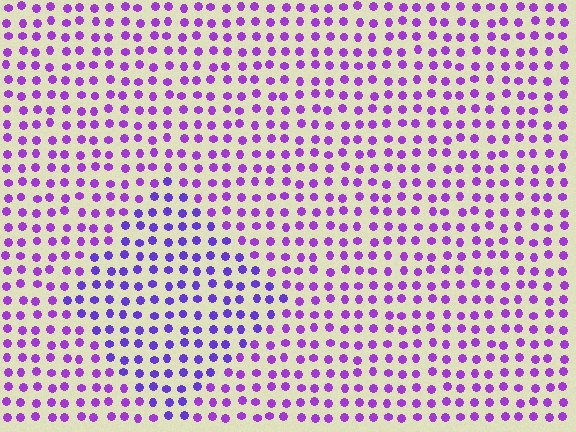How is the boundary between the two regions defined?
The boundary is defined purely by a slight shift in hue (about 24 degrees). Spacing, size, and orientation are identical on both sides.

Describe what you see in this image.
The image is filled with small purple elements in a uniform arrangement. A diamond-shaped region is visible where the elements are tinted to a slightly different hue, forming a subtle color boundary.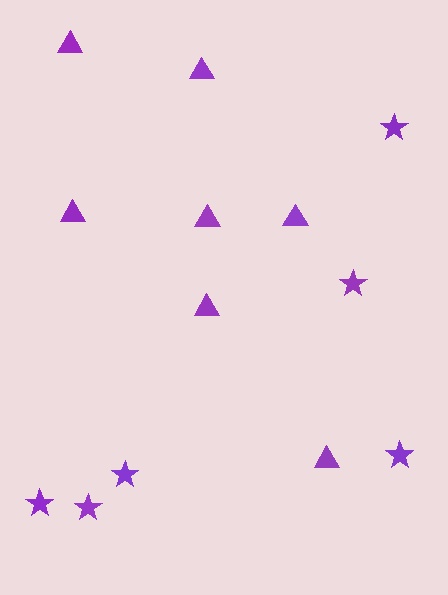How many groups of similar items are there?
There are 2 groups: one group of triangles (7) and one group of stars (6).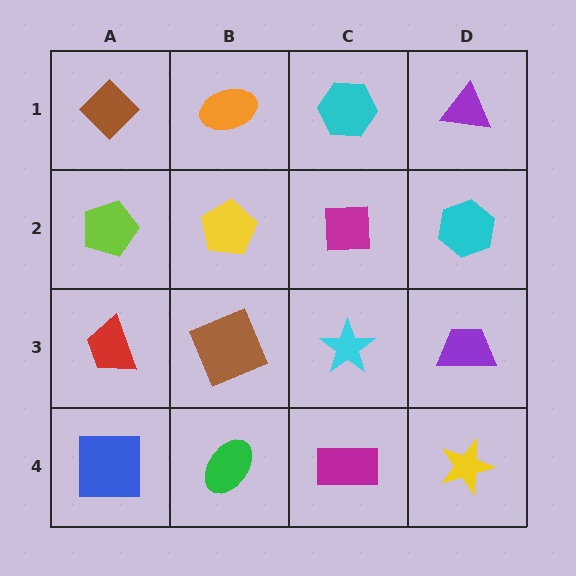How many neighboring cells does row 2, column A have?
3.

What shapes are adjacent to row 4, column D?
A purple trapezoid (row 3, column D), a magenta rectangle (row 4, column C).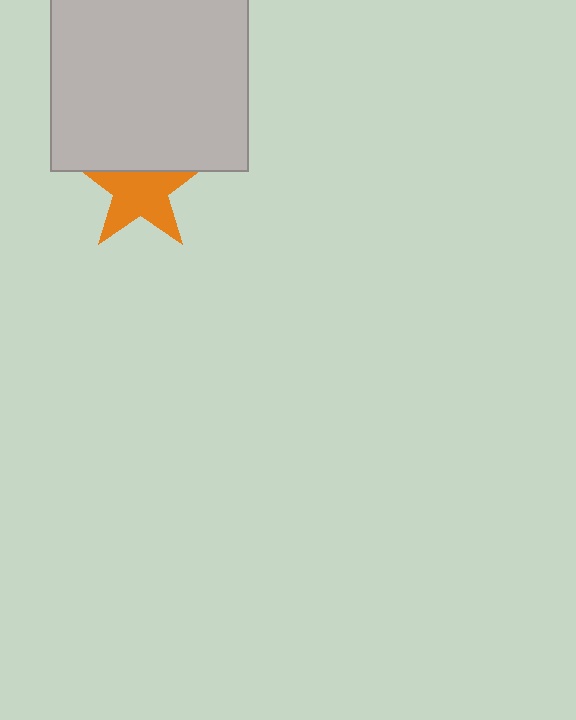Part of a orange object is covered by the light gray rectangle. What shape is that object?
It is a star.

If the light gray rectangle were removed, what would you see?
You would see the complete orange star.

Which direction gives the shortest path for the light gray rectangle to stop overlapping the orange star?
Moving up gives the shortest separation.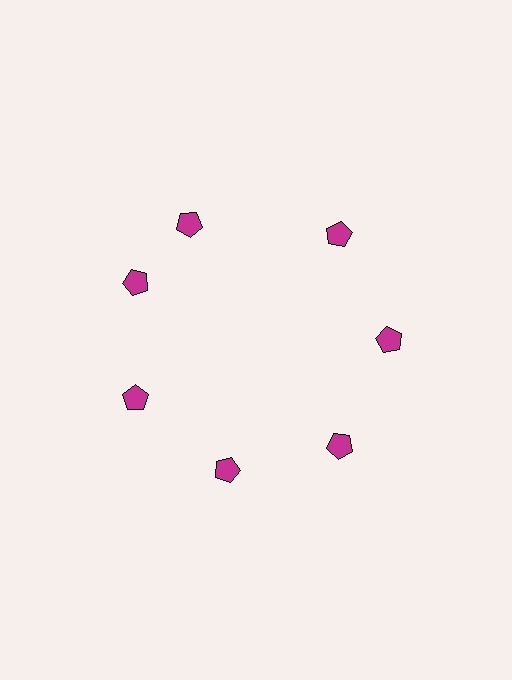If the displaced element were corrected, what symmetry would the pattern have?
It would have 7-fold rotational symmetry — the pattern would map onto itself every 51 degrees.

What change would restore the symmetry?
The symmetry would be restored by rotating it back into even spacing with its neighbors so that all 7 pentagons sit at equal angles and equal distance from the center.